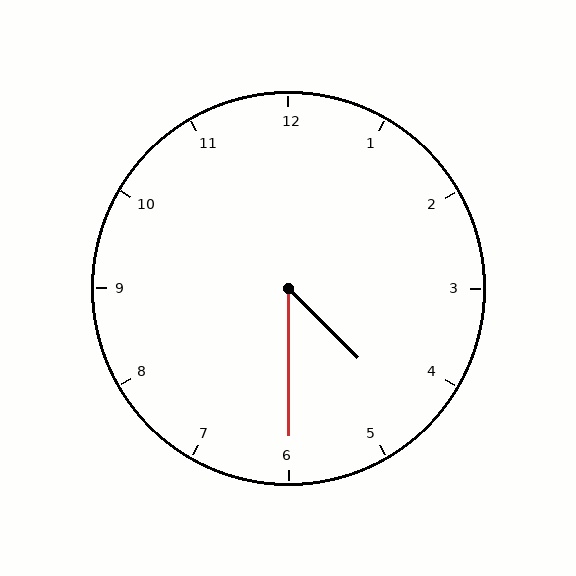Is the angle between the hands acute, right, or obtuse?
It is acute.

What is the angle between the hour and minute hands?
Approximately 45 degrees.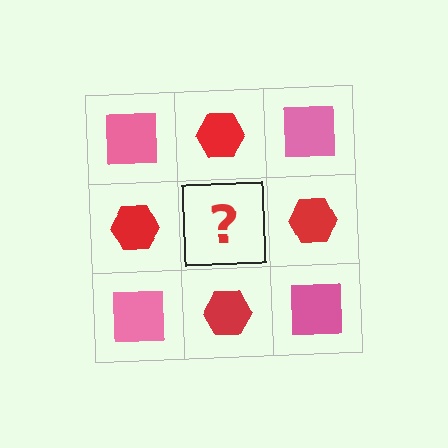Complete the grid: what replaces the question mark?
The question mark should be replaced with a pink square.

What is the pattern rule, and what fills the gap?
The rule is that it alternates pink square and red hexagon in a checkerboard pattern. The gap should be filled with a pink square.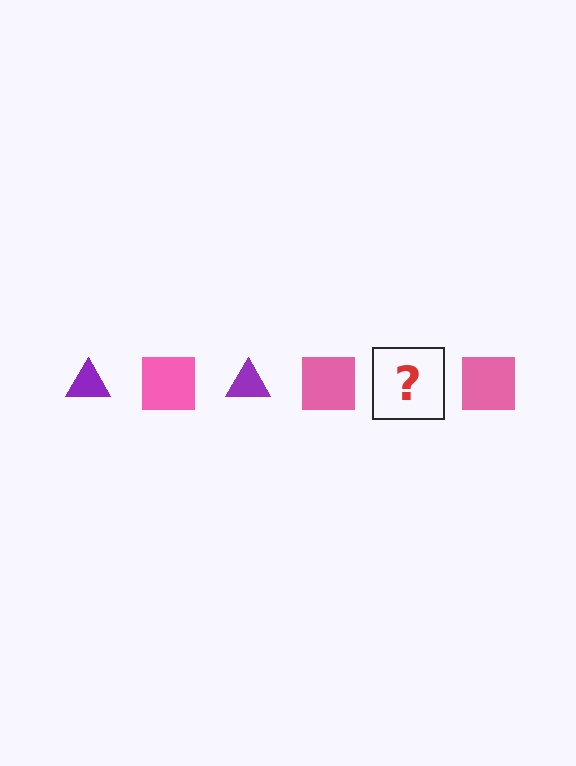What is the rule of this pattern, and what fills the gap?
The rule is that the pattern alternates between purple triangle and pink square. The gap should be filled with a purple triangle.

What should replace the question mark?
The question mark should be replaced with a purple triangle.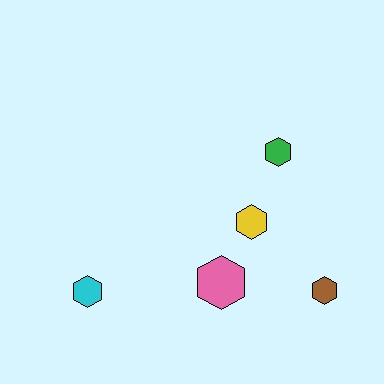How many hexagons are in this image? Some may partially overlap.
There are 5 hexagons.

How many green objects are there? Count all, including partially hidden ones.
There is 1 green object.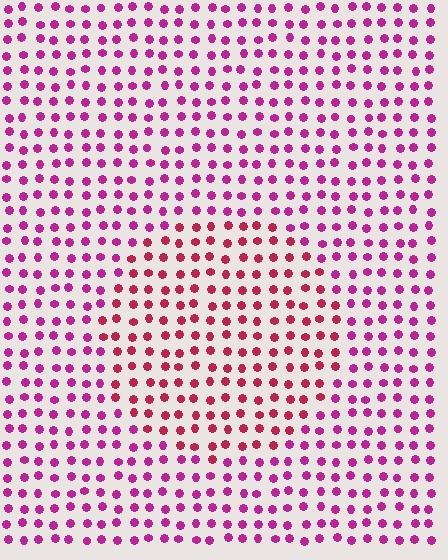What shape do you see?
I see a circle.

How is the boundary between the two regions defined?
The boundary is defined purely by a slight shift in hue (about 29 degrees). Spacing, size, and orientation are identical on both sides.